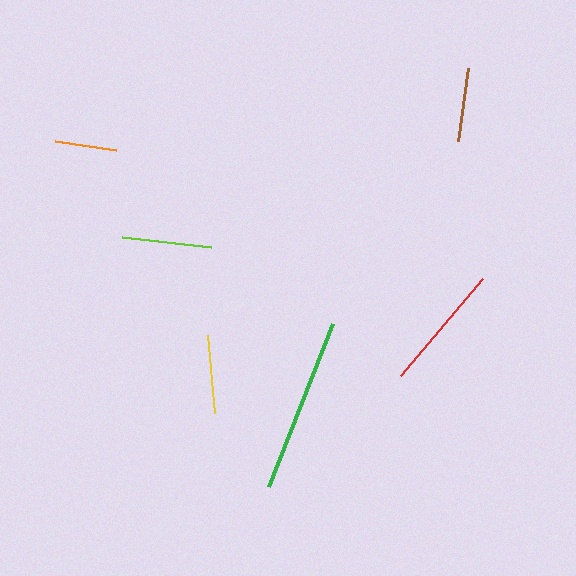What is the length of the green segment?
The green segment is approximately 175 pixels long.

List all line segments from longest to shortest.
From longest to shortest: green, red, lime, yellow, brown, orange.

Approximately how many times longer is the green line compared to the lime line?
The green line is approximately 2.0 times the length of the lime line.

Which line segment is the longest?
The green line is the longest at approximately 175 pixels.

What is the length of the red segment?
The red segment is approximately 127 pixels long.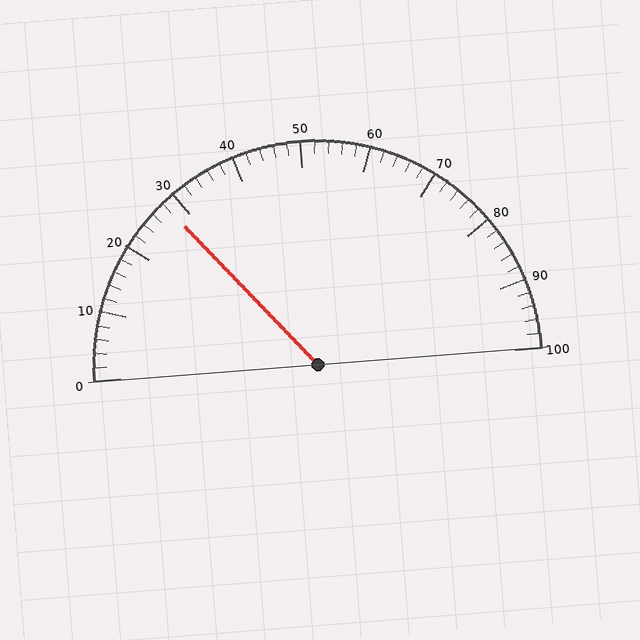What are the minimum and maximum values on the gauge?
The gauge ranges from 0 to 100.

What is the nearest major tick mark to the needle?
The nearest major tick mark is 30.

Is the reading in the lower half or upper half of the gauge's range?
The reading is in the lower half of the range (0 to 100).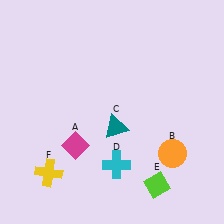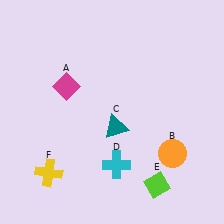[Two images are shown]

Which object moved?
The magenta diamond (A) moved up.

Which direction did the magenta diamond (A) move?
The magenta diamond (A) moved up.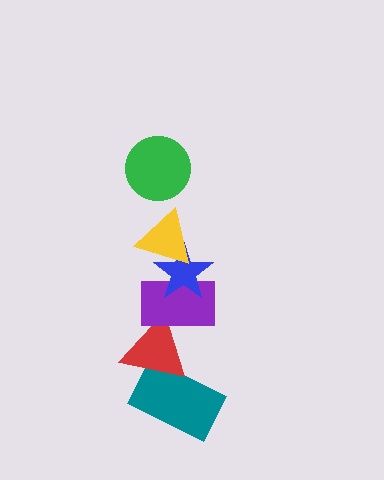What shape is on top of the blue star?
The yellow triangle is on top of the blue star.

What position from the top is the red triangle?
The red triangle is 5th from the top.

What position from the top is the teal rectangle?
The teal rectangle is 6th from the top.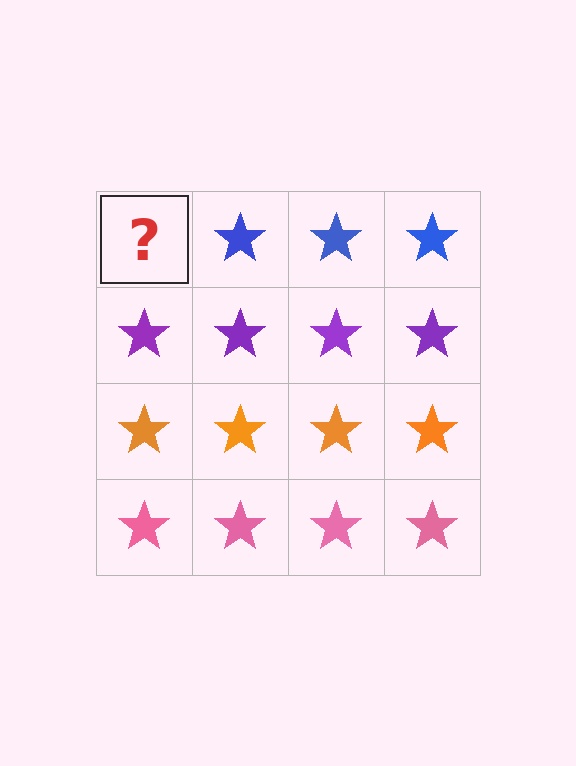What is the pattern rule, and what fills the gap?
The rule is that each row has a consistent color. The gap should be filled with a blue star.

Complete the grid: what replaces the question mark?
The question mark should be replaced with a blue star.